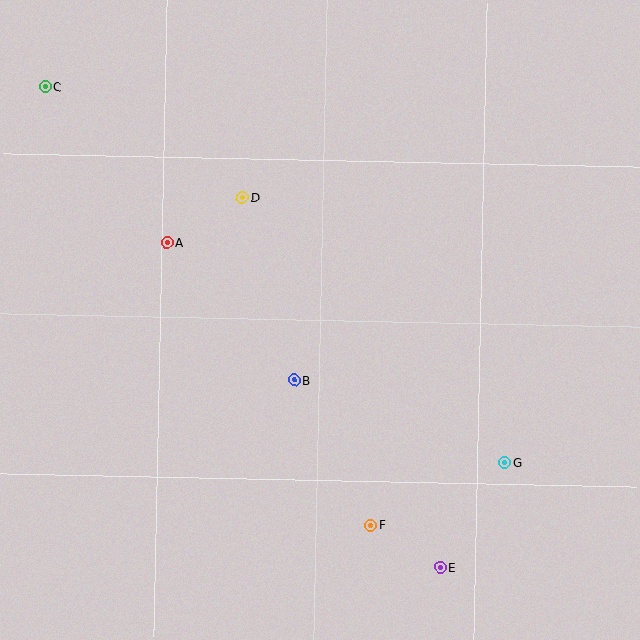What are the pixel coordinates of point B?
Point B is at (294, 380).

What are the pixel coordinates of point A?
Point A is at (167, 243).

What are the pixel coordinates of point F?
Point F is at (370, 525).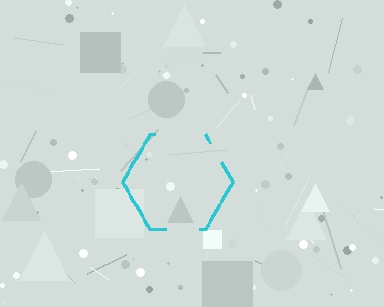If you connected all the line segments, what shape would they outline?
They would outline a hexagon.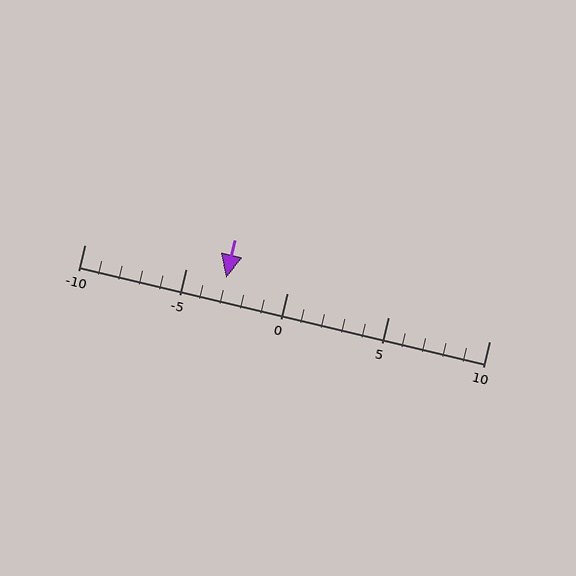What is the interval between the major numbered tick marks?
The major tick marks are spaced 5 units apart.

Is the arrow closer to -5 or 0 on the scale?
The arrow is closer to -5.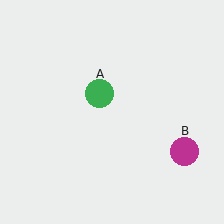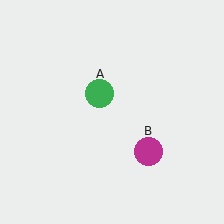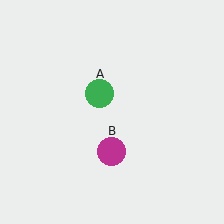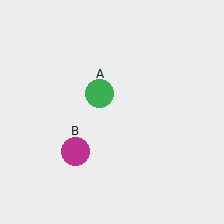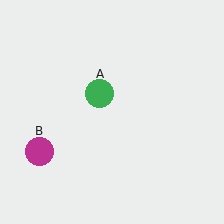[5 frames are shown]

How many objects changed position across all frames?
1 object changed position: magenta circle (object B).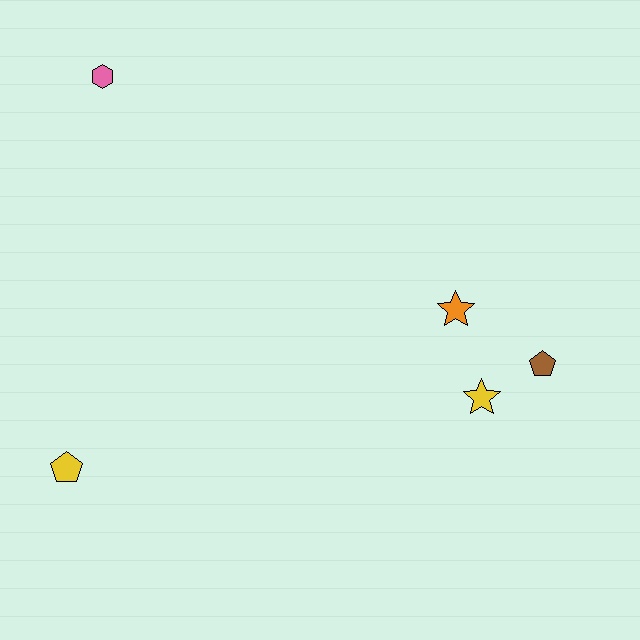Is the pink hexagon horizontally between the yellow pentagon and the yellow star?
Yes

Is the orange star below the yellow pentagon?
No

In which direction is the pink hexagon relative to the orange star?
The pink hexagon is to the left of the orange star.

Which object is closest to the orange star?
The yellow star is closest to the orange star.